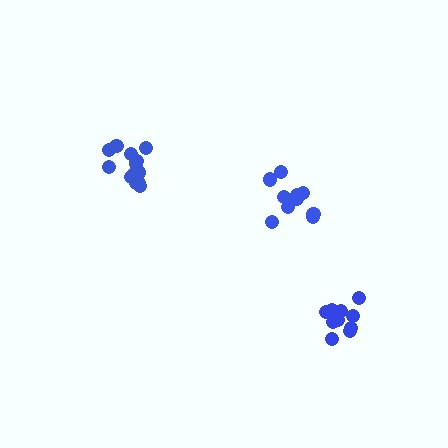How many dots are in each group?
Group 1: 14 dots, Group 2: 10 dots, Group 3: 10 dots (34 total).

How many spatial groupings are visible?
There are 3 spatial groupings.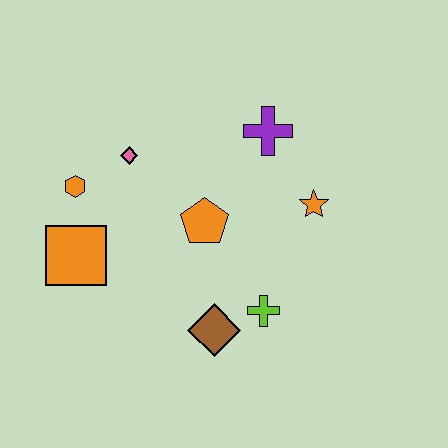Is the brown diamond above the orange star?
No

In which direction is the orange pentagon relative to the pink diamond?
The orange pentagon is to the right of the pink diamond.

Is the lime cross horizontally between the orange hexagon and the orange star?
Yes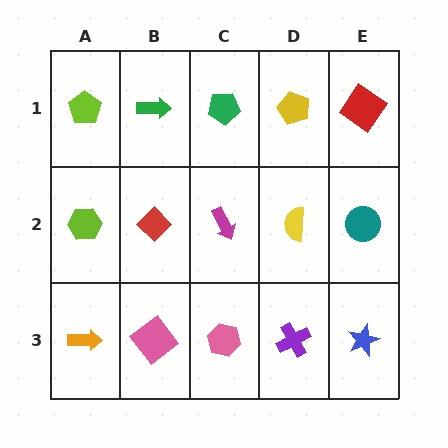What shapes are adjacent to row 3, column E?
A teal circle (row 2, column E), a purple cross (row 3, column D).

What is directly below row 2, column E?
A blue star.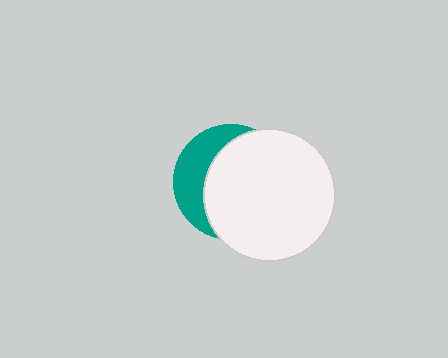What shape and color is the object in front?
The object in front is a white circle.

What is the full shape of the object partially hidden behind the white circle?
The partially hidden object is a teal circle.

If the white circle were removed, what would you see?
You would see the complete teal circle.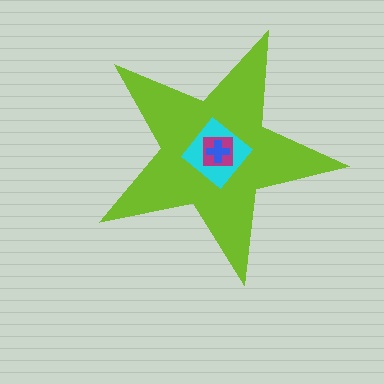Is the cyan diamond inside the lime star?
Yes.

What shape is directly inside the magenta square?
The blue cross.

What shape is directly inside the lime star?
The cyan diamond.